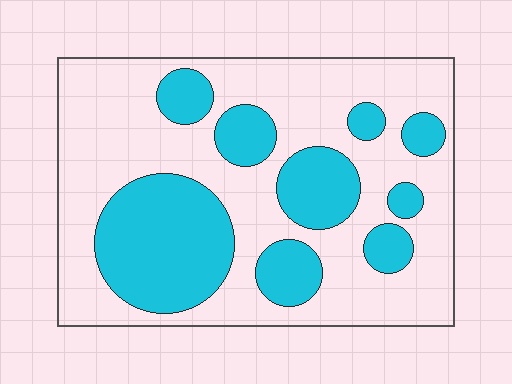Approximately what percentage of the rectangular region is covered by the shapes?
Approximately 35%.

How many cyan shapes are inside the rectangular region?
9.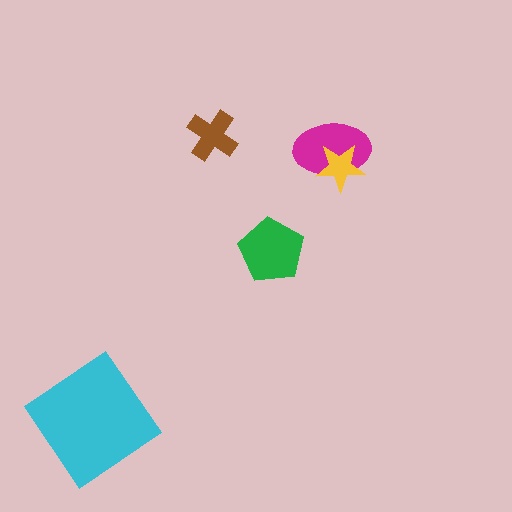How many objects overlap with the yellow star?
1 object overlaps with the yellow star.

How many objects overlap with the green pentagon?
0 objects overlap with the green pentagon.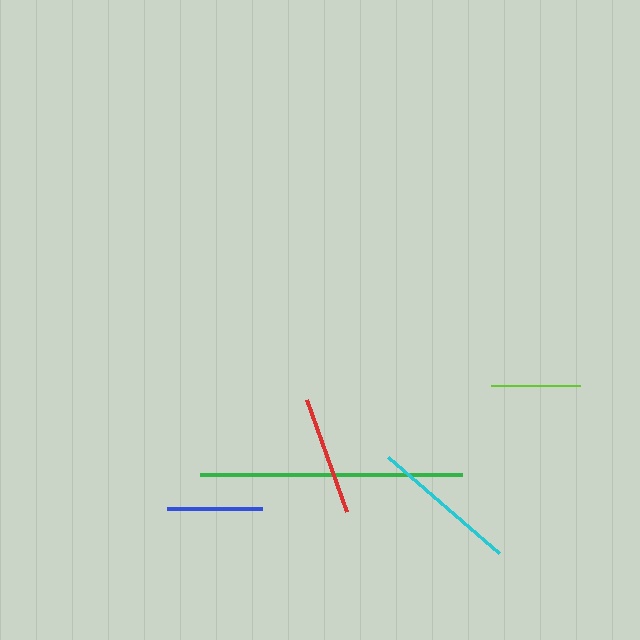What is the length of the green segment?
The green segment is approximately 262 pixels long.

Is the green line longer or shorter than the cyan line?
The green line is longer than the cyan line.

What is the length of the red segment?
The red segment is approximately 120 pixels long.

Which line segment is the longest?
The green line is the longest at approximately 262 pixels.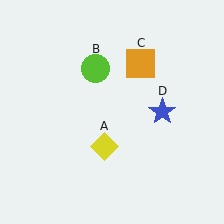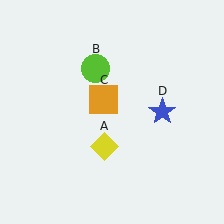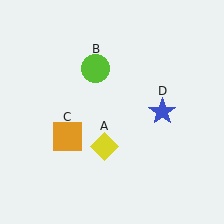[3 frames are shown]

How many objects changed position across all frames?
1 object changed position: orange square (object C).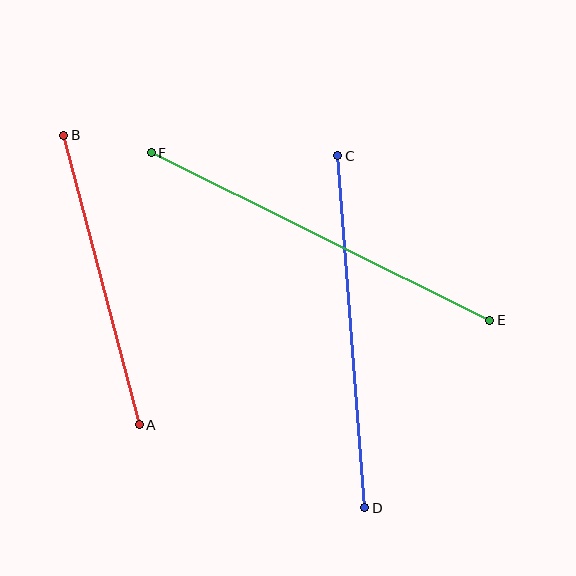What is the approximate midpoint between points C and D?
The midpoint is at approximately (351, 332) pixels.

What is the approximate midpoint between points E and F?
The midpoint is at approximately (321, 237) pixels.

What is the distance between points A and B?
The distance is approximately 299 pixels.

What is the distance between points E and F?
The distance is approximately 378 pixels.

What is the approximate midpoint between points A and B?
The midpoint is at approximately (101, 280) pixels.